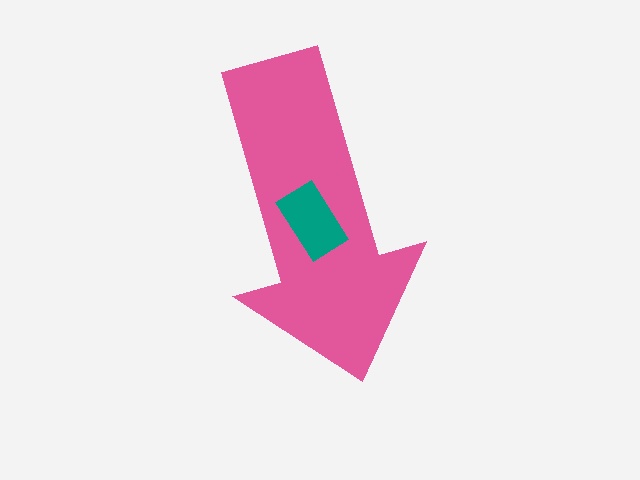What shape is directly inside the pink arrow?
The teal rectangle.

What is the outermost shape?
The pink arrow.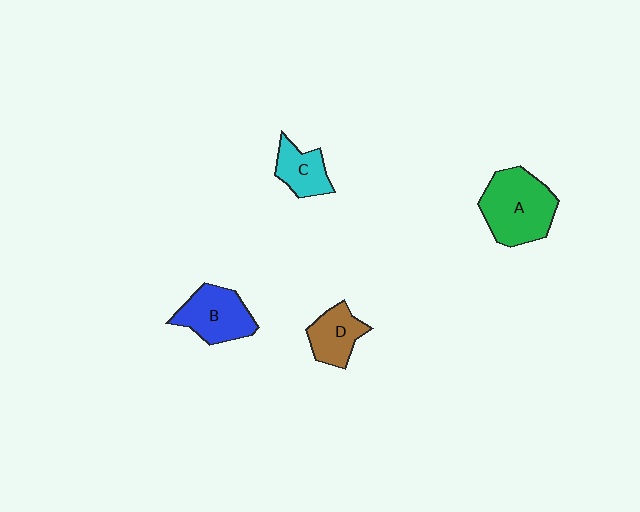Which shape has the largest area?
Shape A (green).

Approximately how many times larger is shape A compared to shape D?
Approximately 1.8 times.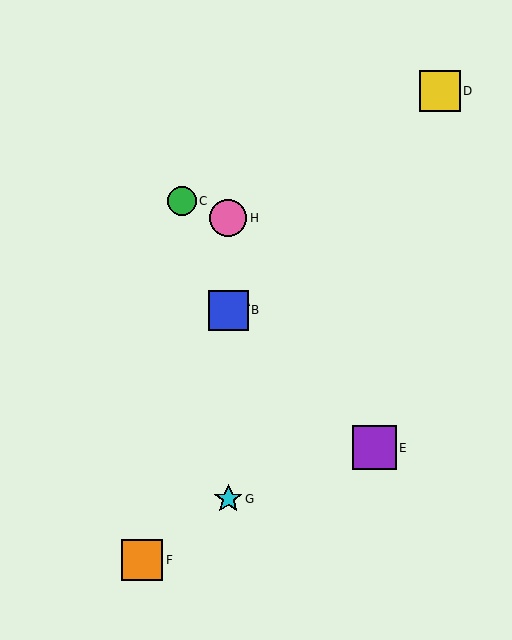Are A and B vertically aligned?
Yes, both are at x≈228.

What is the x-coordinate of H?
Object H is at x≈228.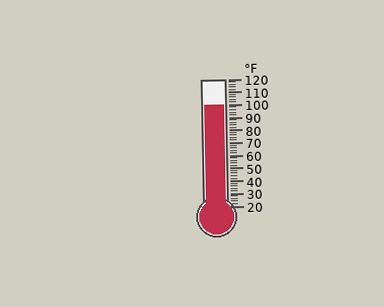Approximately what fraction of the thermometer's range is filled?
The thermometer is filled to approximately 80% of its range.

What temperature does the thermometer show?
The thermometer shows approximately 100°F.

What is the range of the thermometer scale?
The thermometer scale ranges from 20°F to 120°F.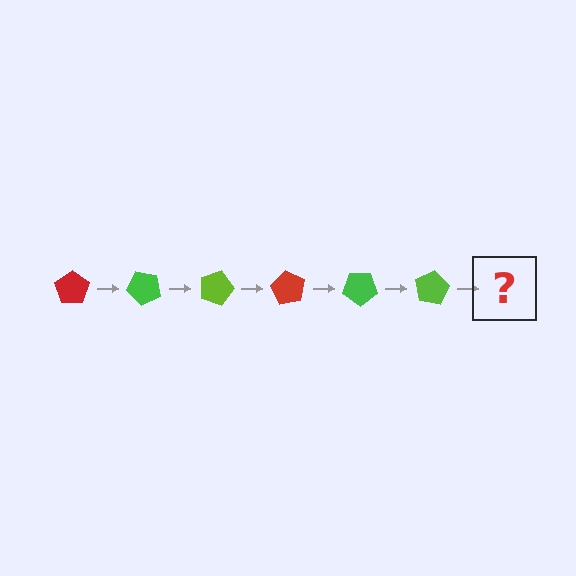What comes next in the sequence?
The next element should be a red pentagon, rotated 270 degrees from the start.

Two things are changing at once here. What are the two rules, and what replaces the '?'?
The two rules are that it rotates 45 degrees each step and the color cycles through red, green, and lime. The '?' should be a red pentagon, rotated 270 degrees from the start.